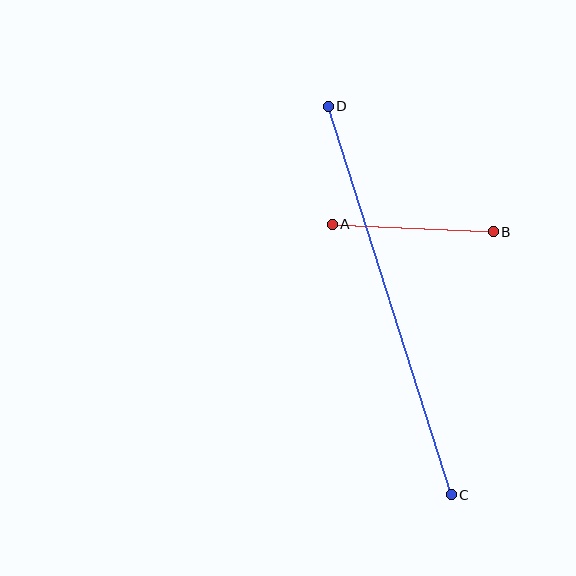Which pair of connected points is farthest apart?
Points C and D are farthest apart.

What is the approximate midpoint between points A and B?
The midpoint is at approximately (413, 228) pixels.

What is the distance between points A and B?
The distance is approximately 161 pixels.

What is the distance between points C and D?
The distance is approximately 408 pixels.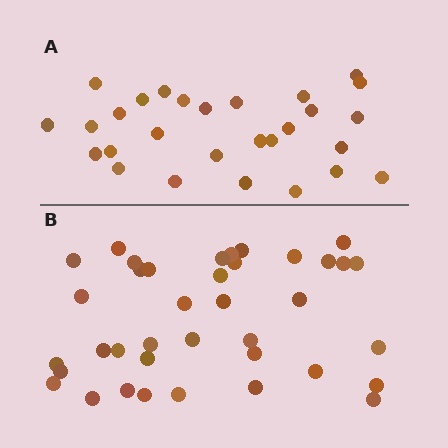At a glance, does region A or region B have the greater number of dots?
Region B (the bottom region) has more dots.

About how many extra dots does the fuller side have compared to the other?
Region B has roughly 10 or so more dots than region A.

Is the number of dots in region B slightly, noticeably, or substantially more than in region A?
Region B has noticeably more, but not dramatically so. The ratio is roughly 1.4 to 1.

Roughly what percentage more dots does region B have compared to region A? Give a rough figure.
About 35% more.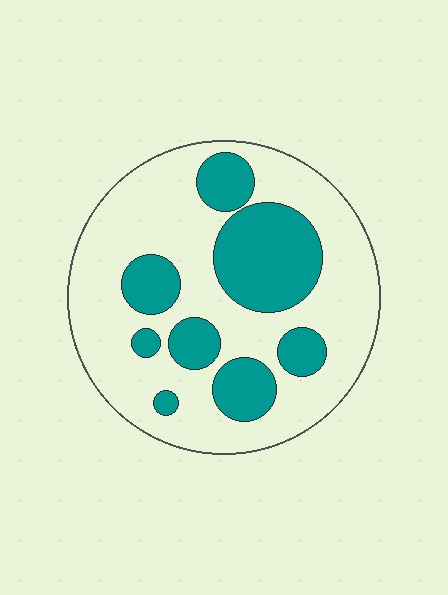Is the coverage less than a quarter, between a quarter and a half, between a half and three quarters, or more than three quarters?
Between a quarter and a half.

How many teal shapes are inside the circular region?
8.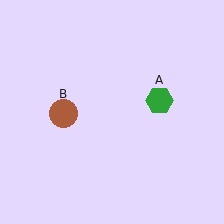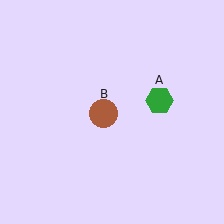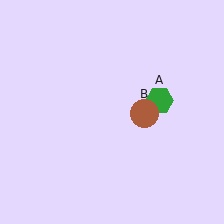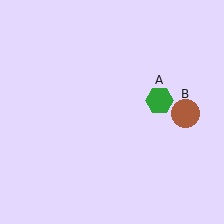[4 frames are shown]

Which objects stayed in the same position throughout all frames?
Green hexagon (object A) remained stationary.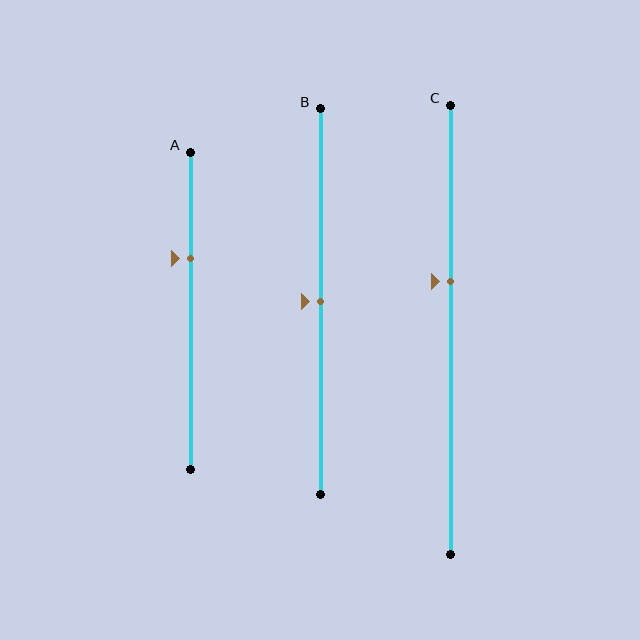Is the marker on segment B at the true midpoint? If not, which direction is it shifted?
Yes, the marker on segment B is at the true midpoint.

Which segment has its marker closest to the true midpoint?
Segment B has its marker closest to the true midpoint.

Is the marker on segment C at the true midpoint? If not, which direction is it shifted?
No, the marker on segment C is shifted upward by about 11% of the segment length.